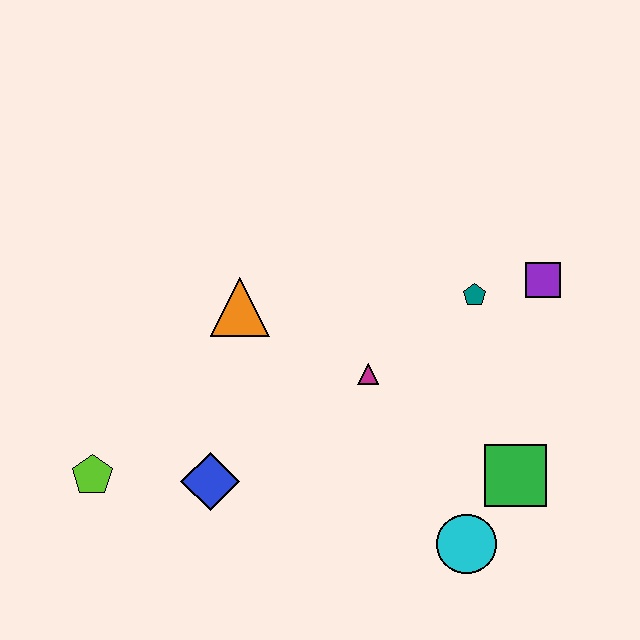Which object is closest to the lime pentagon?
The blue diamond is closest to the lime pentagon.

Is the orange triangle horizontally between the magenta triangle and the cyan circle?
No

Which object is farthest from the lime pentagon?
The purple square is farthest from the lime pentagon.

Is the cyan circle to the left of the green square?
Yes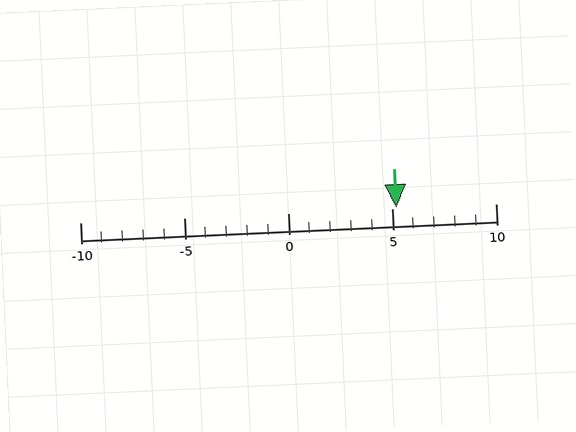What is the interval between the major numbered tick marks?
The major tick marks are spaced 5 units apart.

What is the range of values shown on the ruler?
The ruler shows values from -10 to 10.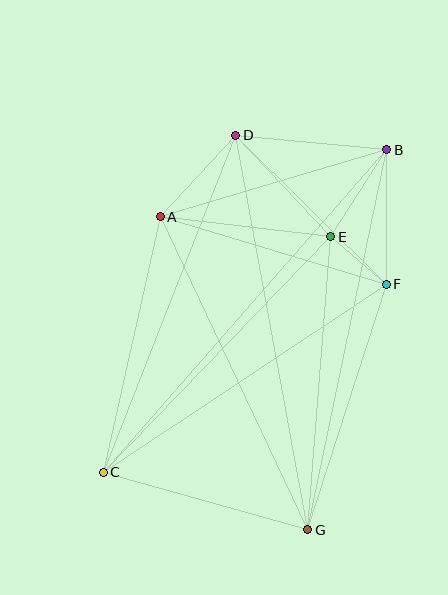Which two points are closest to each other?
Points E and F are closest to each other.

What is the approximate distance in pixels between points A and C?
The distance between A and C is approximately 262 pixels.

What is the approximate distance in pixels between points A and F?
The distance between A and F is approximately 236 pixels.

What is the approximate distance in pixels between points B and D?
The distance between B and D is approximately 152 pixels.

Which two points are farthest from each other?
Points B and C are farthest from each other.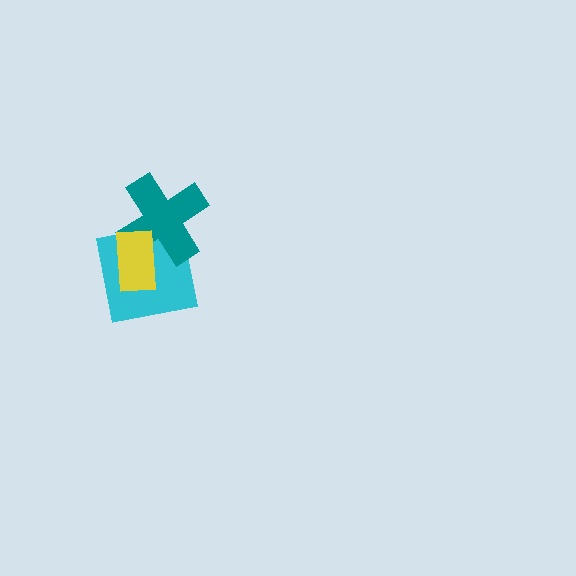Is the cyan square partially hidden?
Yes, it is partially covered by another shape.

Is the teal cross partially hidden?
Yes, it is partially covered by another shape.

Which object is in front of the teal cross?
The yellow rectangle is in front of the teal cross.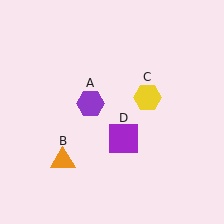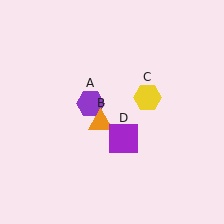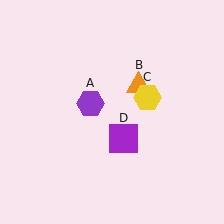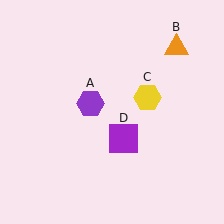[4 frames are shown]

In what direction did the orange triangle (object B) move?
The orange triangle (object B) moved up and to the right.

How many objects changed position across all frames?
1 object changed position: orange triangle (object B).